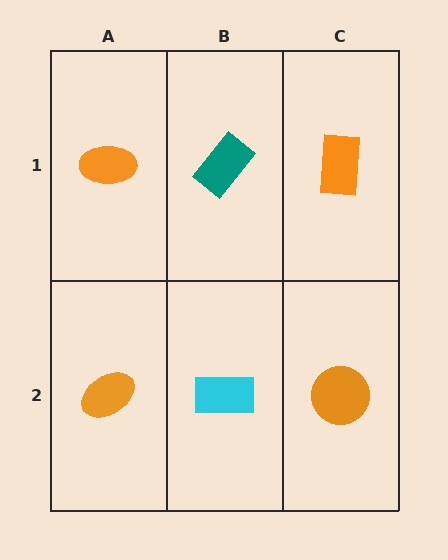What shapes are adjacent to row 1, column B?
A cyan rectangle (row 2, column B), an orange ellipse (row 1, column A), an orange rectangle (row 1, column C).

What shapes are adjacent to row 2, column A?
An orange ellipse (row 1, column A), a cyan rectangle (row 2, column B).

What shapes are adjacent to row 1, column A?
An orange ellipse (row 2, column A), a teal rectangle (row 1, column B).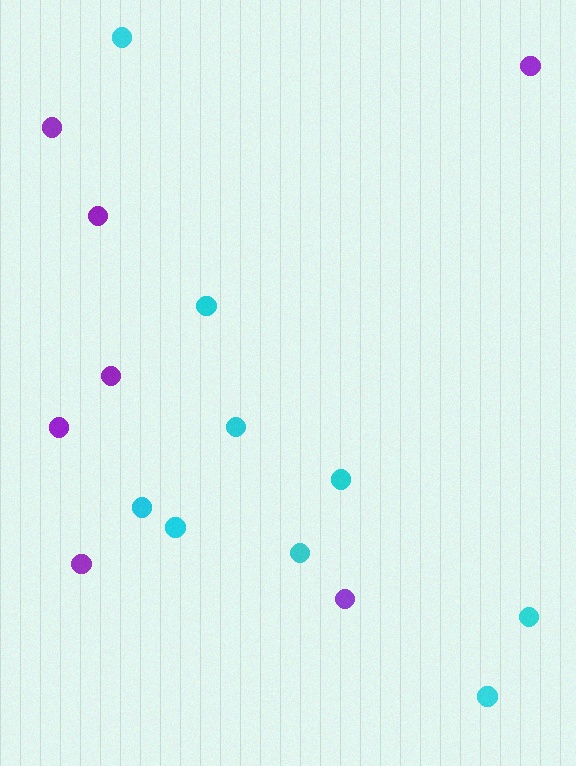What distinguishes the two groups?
There are 2 groups: one group of purple circles (7) and one group of cyan circles (9).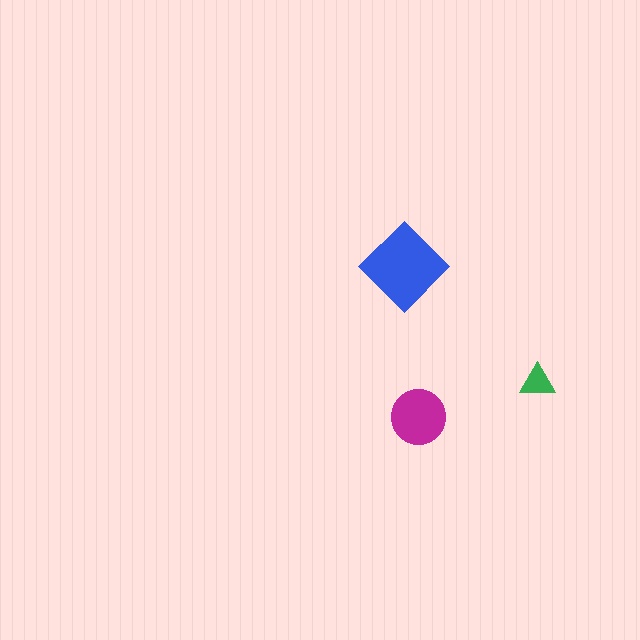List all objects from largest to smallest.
The blue diamond, the magenta circle, the green triangle.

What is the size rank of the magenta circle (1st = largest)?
2nd.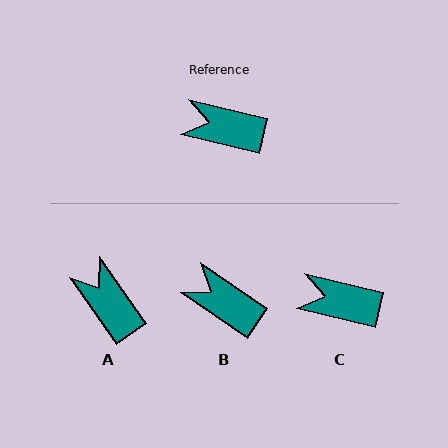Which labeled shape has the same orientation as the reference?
C.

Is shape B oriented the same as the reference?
No, it is off by about 20 degrees.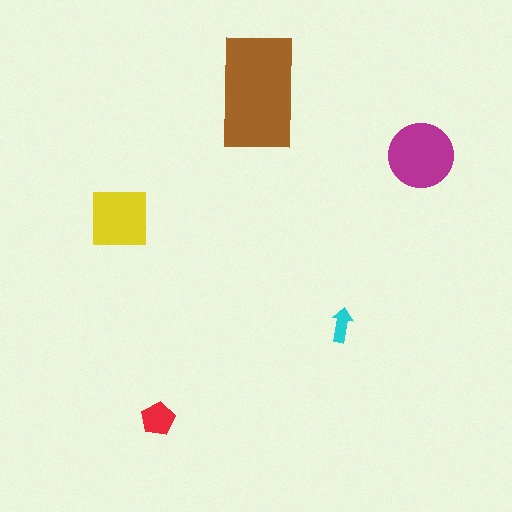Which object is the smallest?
The cyan arrow.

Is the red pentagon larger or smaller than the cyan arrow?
Larger.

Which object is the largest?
The brown rectangle.